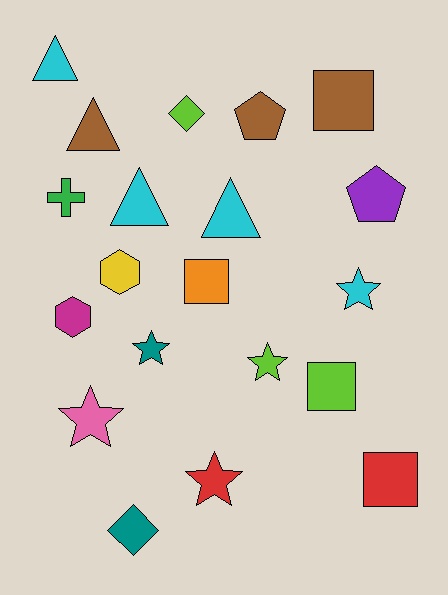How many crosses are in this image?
There is 1 cross.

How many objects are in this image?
There are 20 objects.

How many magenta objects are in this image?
There is 1 magenta object.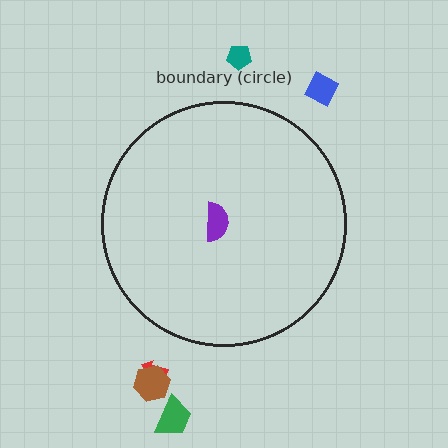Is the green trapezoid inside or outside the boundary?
Outside.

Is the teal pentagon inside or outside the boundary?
Outside.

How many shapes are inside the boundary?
1 inside, 5 outside.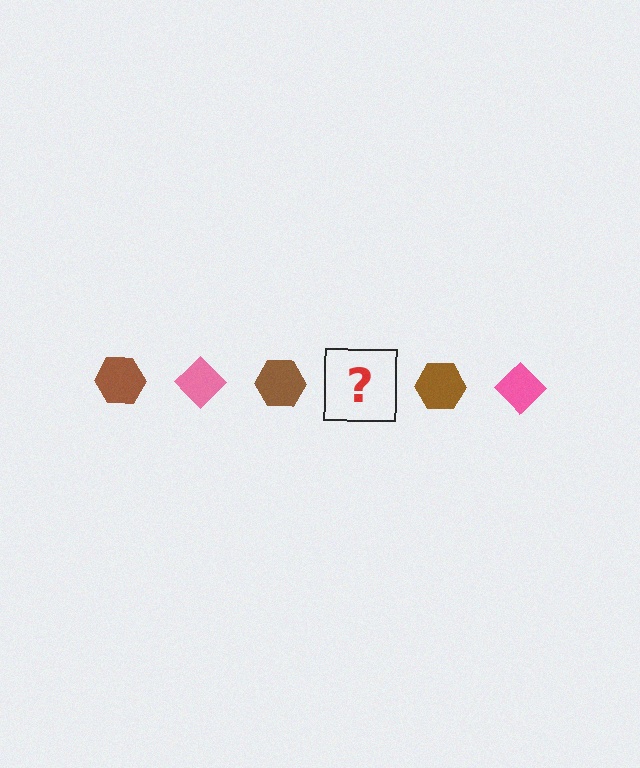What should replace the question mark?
The question mark should be replaced with a pink diamond.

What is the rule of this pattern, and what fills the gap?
The rule is that the pattern alternates between brown hexagon and pink diamond. The gap should be filled with a pink diamond.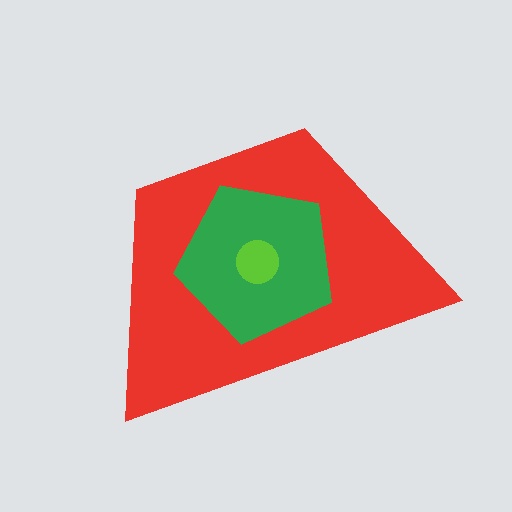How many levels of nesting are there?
3.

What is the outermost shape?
The red trapezoid.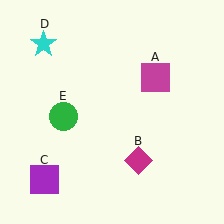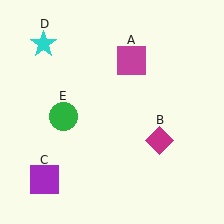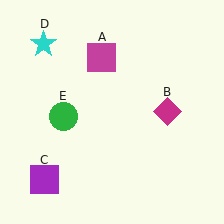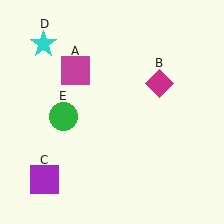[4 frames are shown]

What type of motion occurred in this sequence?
The magenta square (object A), magenta diamond (object B) rotated counterclockwise around the center of the scene.